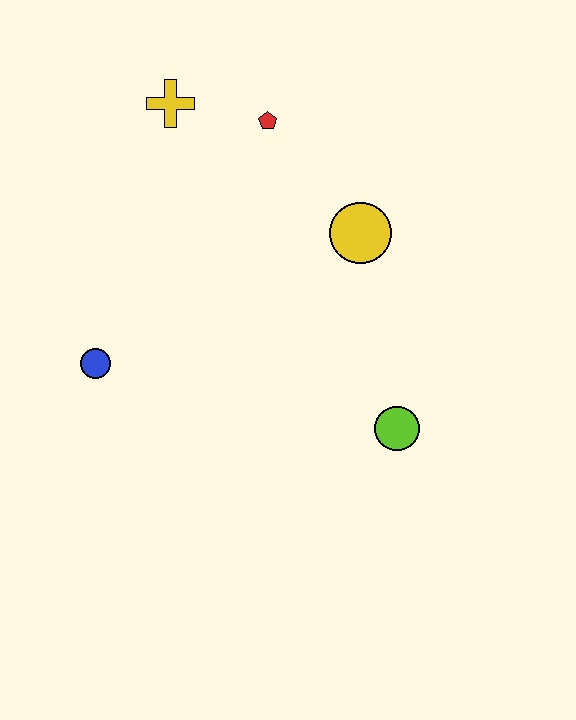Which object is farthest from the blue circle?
The lime circle is farthest from the blue circle.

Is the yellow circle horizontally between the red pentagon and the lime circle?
Yes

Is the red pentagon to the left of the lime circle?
Yes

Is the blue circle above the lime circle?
Yes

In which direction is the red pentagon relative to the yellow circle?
The red pentagon is above the yellow circle.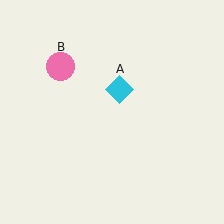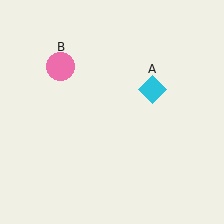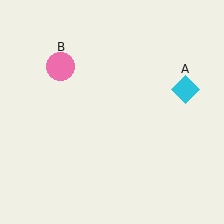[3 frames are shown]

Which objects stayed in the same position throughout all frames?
Pink circle (object B) remained stationary.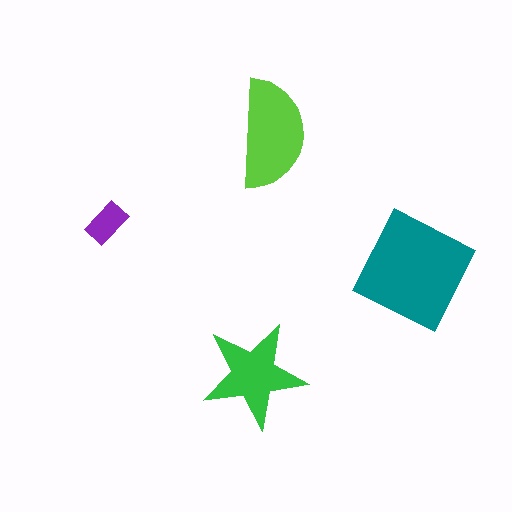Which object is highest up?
The lime semicircle is topmost.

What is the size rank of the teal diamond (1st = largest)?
1st.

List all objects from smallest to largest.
The purple rectangle, the green star, the lime semicircle, the teal diamond.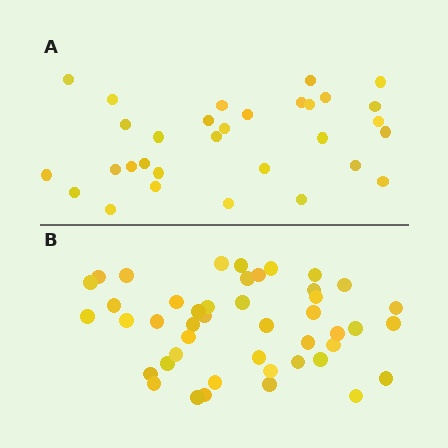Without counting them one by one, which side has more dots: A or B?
Region B (the bottom region) has more dots.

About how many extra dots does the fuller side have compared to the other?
Region B has approximately 15 more dots than region A.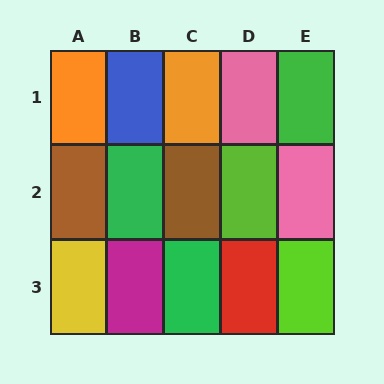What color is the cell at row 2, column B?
Green.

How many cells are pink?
2 cells are pink.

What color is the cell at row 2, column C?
Brown.